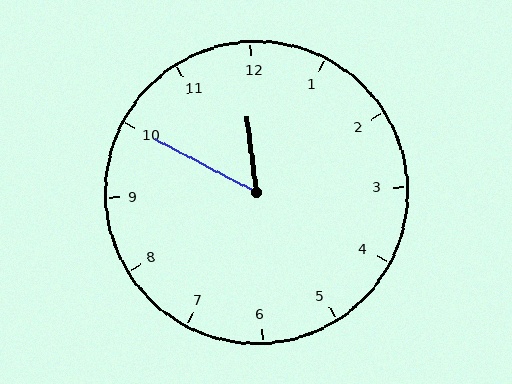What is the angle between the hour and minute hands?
Approximately 55 degrees.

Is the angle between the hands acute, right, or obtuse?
It is acute.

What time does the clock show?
11:50.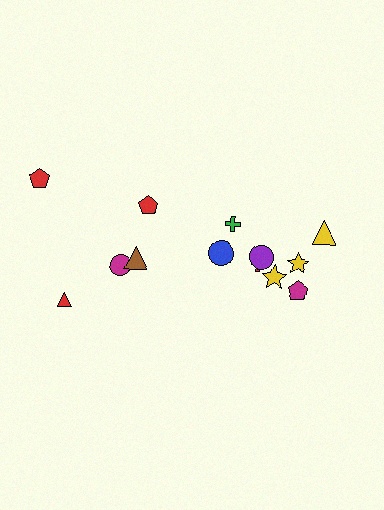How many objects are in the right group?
There are 8 objects.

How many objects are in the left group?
There are 5 objects.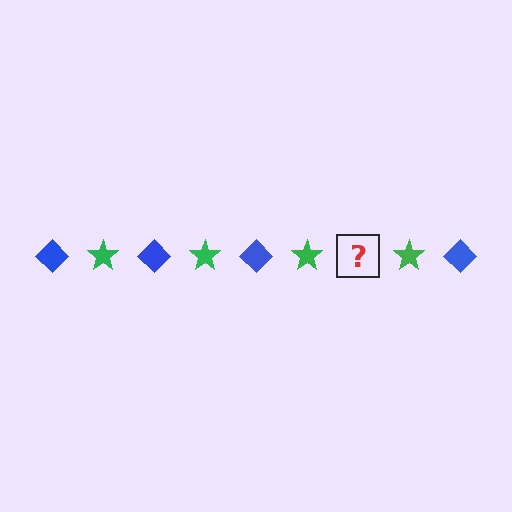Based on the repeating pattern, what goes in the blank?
The blank should be a blue diamond.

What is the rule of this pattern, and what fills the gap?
The rule is that the pattern alternates between blue diamond and green star. The gap should be filled with a blue diamond.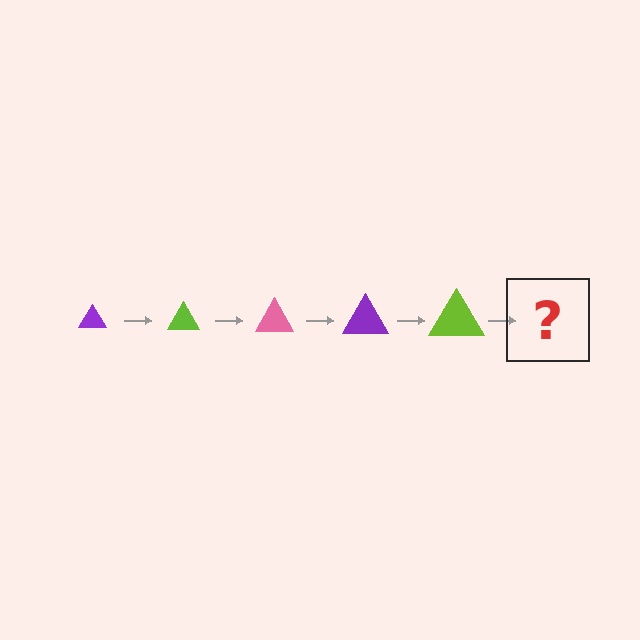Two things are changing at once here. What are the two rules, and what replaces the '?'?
The two rules are that the triangle grows larger each step and the color cycles through purple, lime, and pink. The '?' should be a pink triangle, larger than the previous one.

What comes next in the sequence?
The next element should be a pink triangle, larger than the previous one.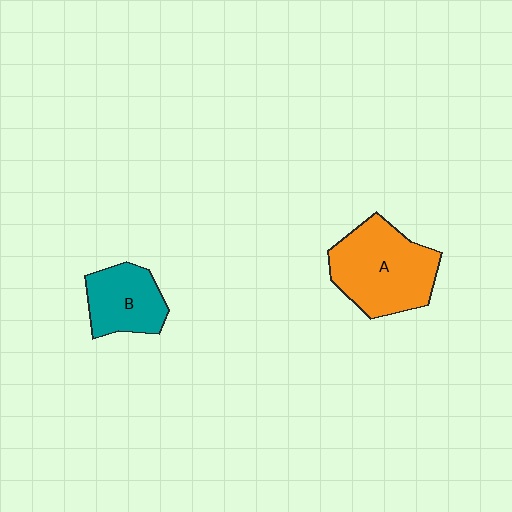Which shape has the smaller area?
Shape B (teal).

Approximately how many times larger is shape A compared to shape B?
Approximately 1.6 times.